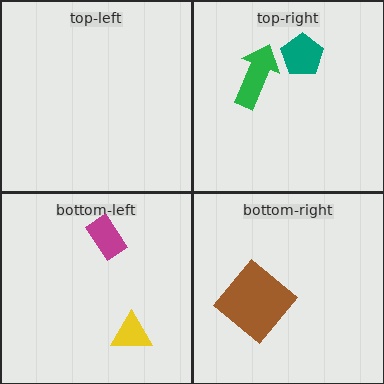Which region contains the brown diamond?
The bottom-right region.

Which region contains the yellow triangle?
The bottom-left region.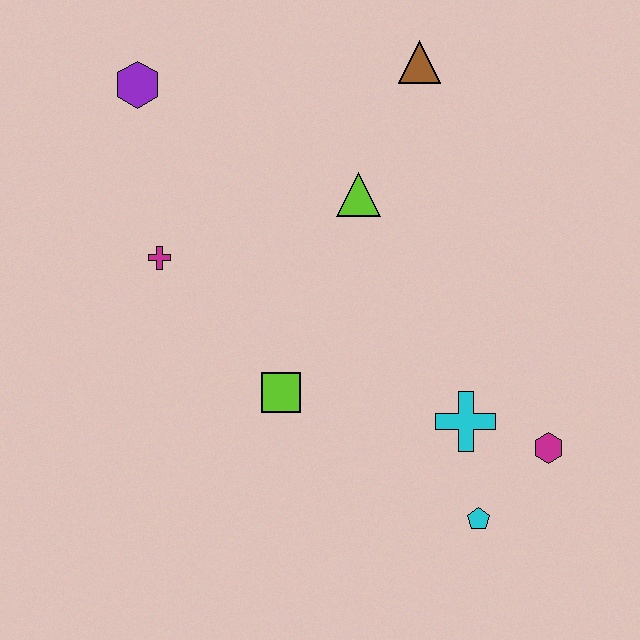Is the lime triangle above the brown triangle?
No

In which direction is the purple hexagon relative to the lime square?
The purple hexagon is above the lime square.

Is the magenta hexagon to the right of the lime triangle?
Yes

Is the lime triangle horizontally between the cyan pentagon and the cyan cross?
No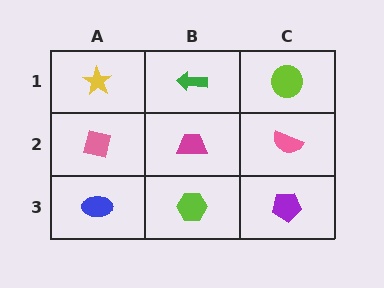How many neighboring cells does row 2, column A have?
3.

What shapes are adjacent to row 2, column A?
A yellow star (row 1, column A), a blue ellipse (row 3, column A), a magenta trapezoid (row 2, column B).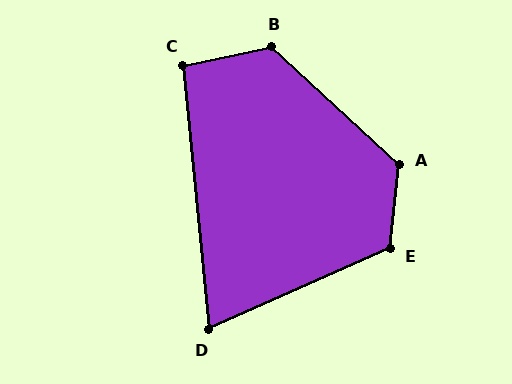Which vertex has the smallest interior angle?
D, at approximately 71 degrees.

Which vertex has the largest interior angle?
A, at approximately 127 degrees.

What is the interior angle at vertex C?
Approximately 97 degrees (obtuse).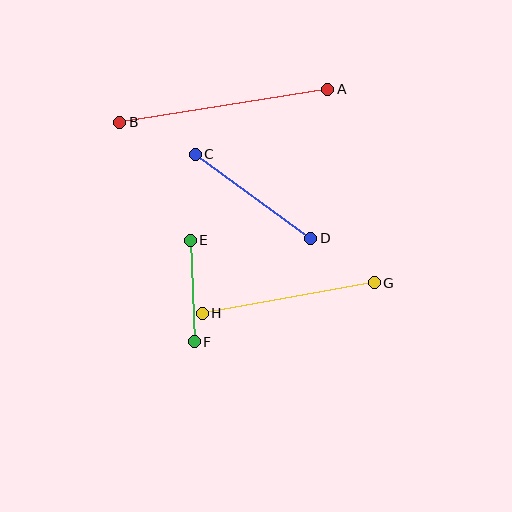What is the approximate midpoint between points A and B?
The midpoint is at approximately (224, 106) pixels.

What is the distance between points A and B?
The distance is approximately 211 pixels.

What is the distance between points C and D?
The distance is approximately 143 pixels.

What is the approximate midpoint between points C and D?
The midpoint is at approximately (253, 196) pixels.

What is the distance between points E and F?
The distance is approximately 102 pixels.